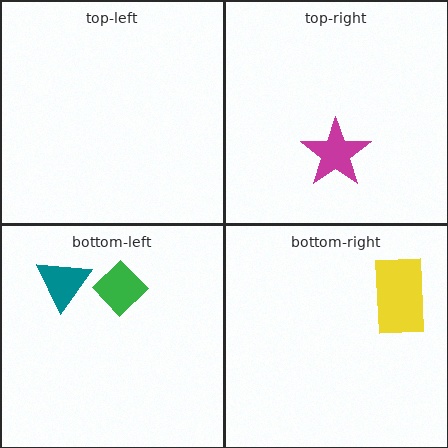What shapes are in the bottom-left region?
The teal triangle, the green diamond.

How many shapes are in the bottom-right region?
1.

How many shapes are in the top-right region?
1.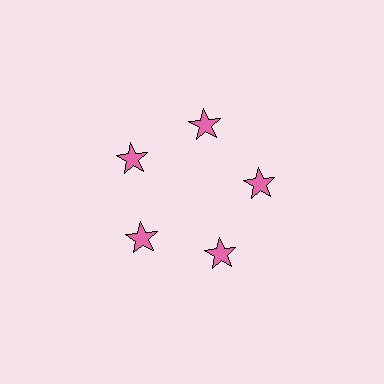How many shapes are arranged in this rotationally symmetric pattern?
There are 5 shapes, arranged in 5 groups of 1.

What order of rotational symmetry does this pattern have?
This pattern has 5-fold rotational symmetry.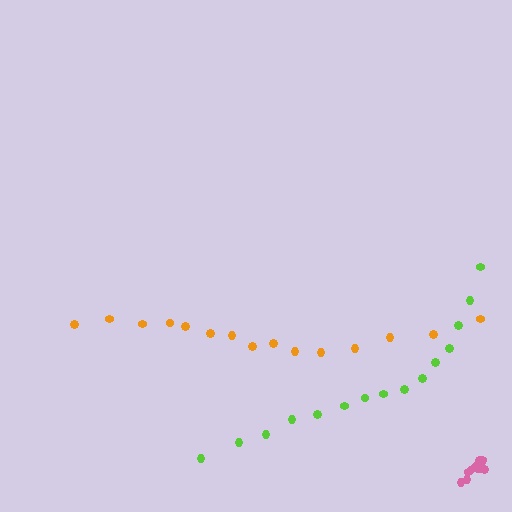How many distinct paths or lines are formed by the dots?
There are 3 distinct paths.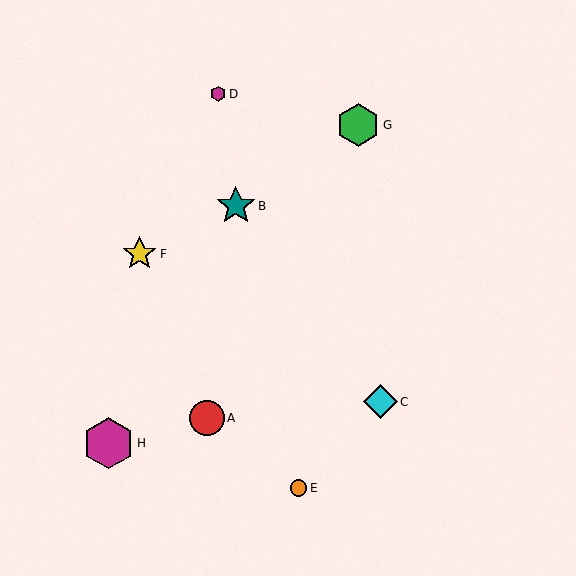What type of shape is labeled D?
Shape D is a magenta hexagon.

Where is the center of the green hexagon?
The center of the green hexagon is at (358, 125).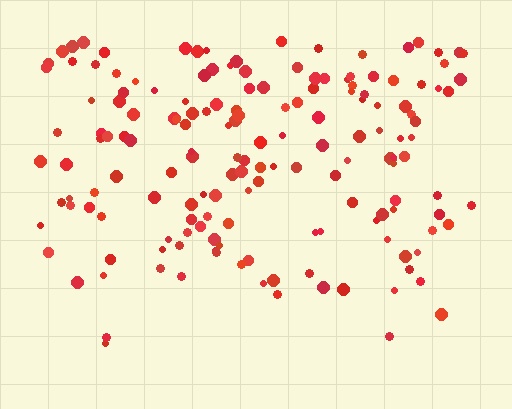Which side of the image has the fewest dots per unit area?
The bottom.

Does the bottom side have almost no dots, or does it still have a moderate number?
Still a moderate number, just noticeably fewer than the top.